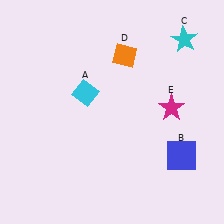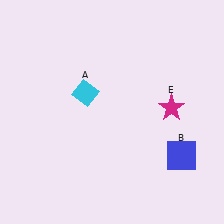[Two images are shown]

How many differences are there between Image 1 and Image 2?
There are 2 differences between the two images.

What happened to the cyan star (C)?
The cyan star (C) was removed in Image 2. It was in the top-right area of Image 1.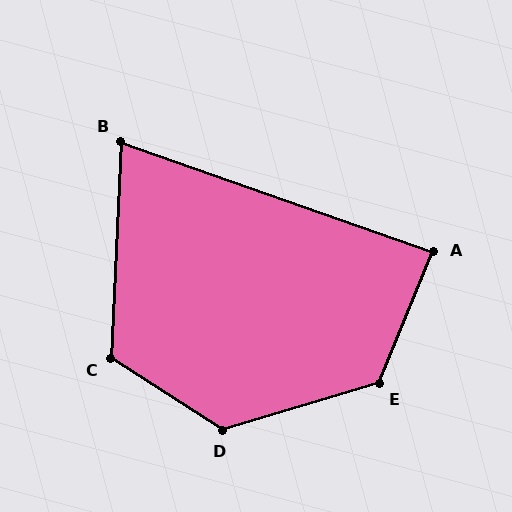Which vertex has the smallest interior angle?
B, at approximately 73 degrees.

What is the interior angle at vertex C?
Approximately 120 degrees (obtuse).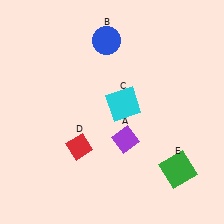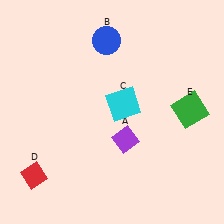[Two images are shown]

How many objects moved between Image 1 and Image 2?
2 objects moved between the two images.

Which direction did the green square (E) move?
The green square (E) moved up.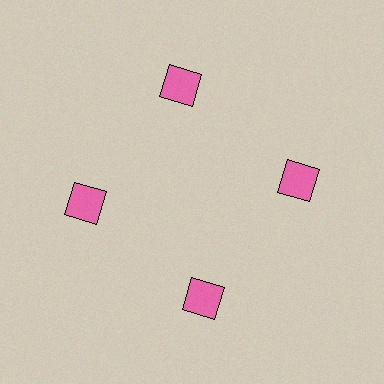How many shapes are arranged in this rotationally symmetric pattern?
There are 4 shapes, arranged in 4 groups of 1.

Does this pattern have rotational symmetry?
Yes, this pattern has 4-fold rotational symmetry. It looks the same after rotating 90 degrees around the center.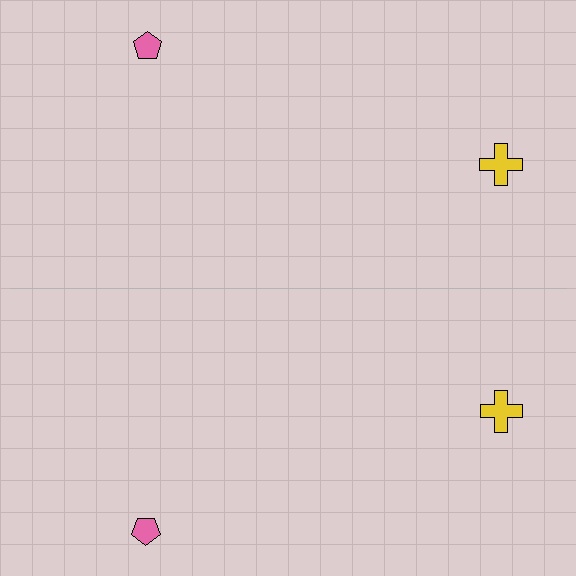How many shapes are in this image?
There are 4 shapes in this image.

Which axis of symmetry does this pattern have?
The pattern has a horizontal axis of symmetry running through the center of the image.